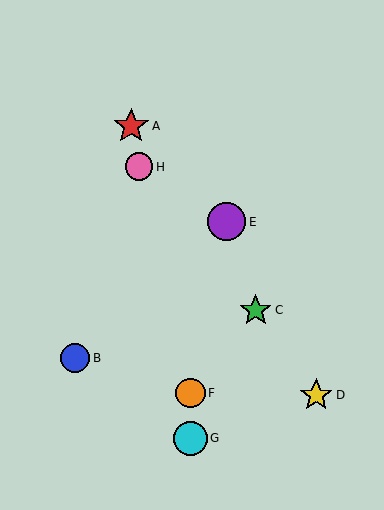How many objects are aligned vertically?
2 objects (F, G) are aligned vertically.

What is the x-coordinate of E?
Object E is at x≈227.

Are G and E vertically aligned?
No, G is at x≈190 and E is at x≈227.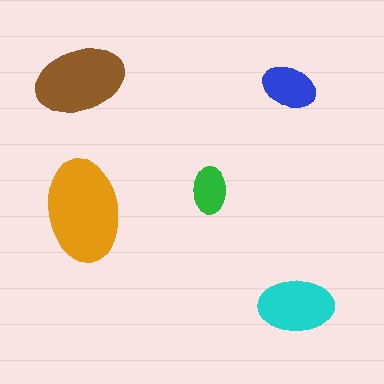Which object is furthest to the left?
The brown ellipse is leftmost.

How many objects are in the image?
There are 5 objects in the image.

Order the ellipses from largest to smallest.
the orange one, the brown one, the cyan one, the blue one, the green one.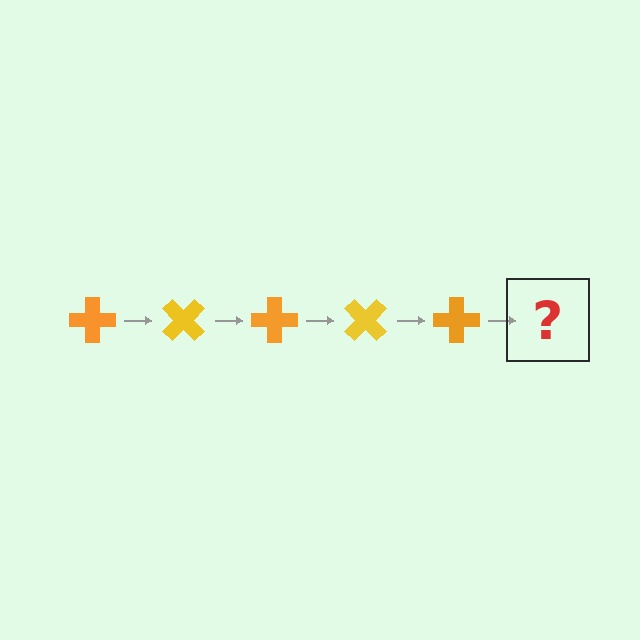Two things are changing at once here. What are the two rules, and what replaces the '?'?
The two rules are that it rotates 45 degrees each step and the color cycles through orange and yellow. The '?' should be a yellow cross, rotated 225 degrees from the start.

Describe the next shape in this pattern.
It should be a yellow cross, rotated 225 degrees from the start.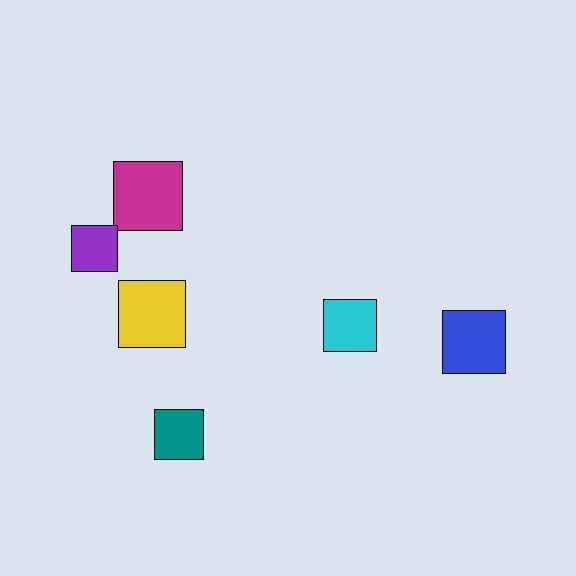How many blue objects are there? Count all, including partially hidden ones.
There is 1 blue object.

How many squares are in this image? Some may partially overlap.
There are 6 squares.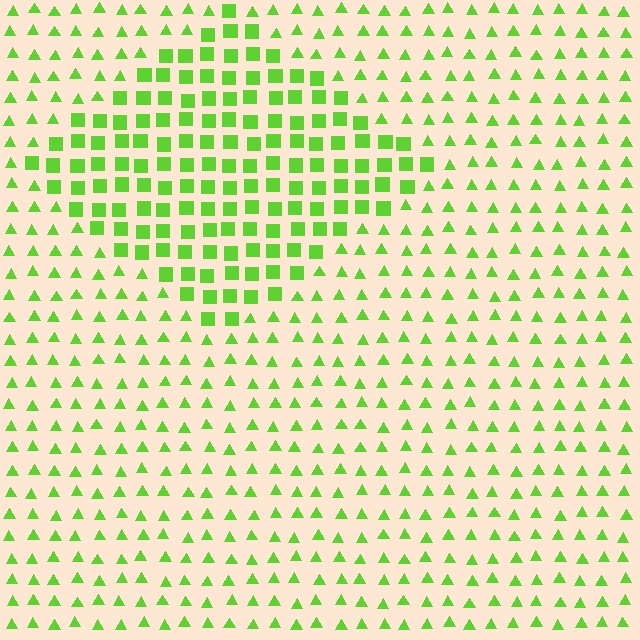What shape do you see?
I see a diamond.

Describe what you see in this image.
The image is filled with small lime elements arranged in a uniform grid. A diamond-shaped region contains squares, while the surrounding area contains triangles. The boundary is defined purely by the change in element shape.